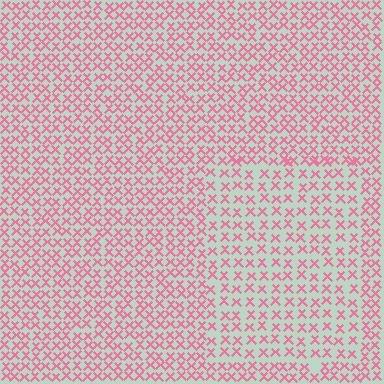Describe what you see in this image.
The image contains small pink elements arranged at two different densities. A rectangle-shaped region is visible where the elements are less densely packed than the surrounding area.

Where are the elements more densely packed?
The elements are more densely packed outside the rectangle boundary.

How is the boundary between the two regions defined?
The boundary is defined by a change in element density (approximately 1.5x ratio). All elements are the same color, size, and shape.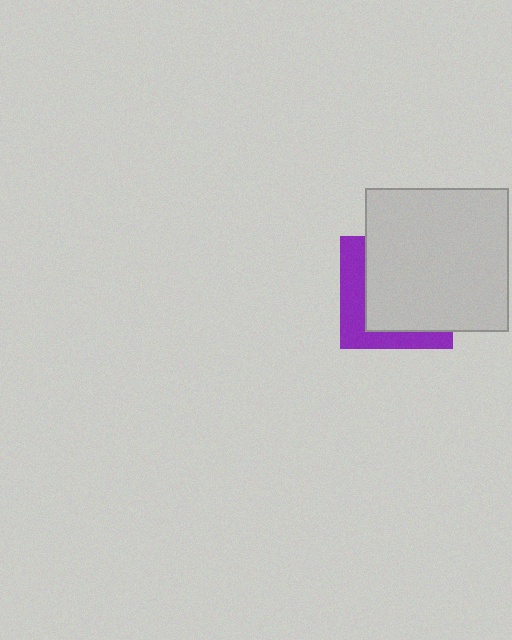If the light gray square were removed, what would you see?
You would see the complete purple square.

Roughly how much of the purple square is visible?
A small part of it is visible (roughly 35%).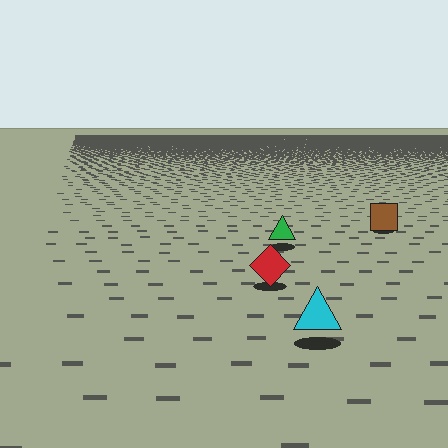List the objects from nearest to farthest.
From nearest to farthest: the cyan triangle, the red diamond, the green triangle, the brown square.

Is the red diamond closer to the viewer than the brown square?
Yes. The red diamond is closer — you can tell from the texture gradient: the ground texture is coarser near it.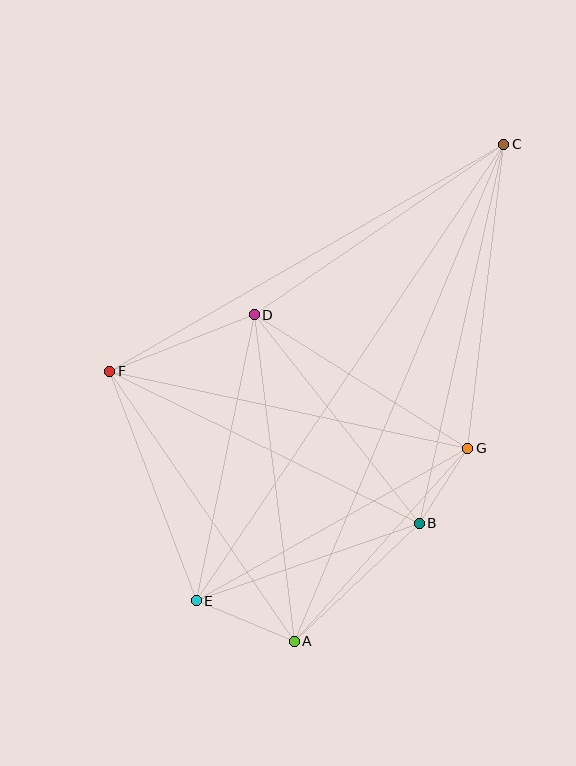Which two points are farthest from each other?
Points C and E are farthest from each other.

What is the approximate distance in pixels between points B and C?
The distance between B and C is approximately 389 pixels.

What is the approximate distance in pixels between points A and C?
The distance between A and C is approximately 539 pixels.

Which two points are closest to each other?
Points B and G are closest to each other.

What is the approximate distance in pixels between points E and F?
The distance between E and F is approximately 245 pixels.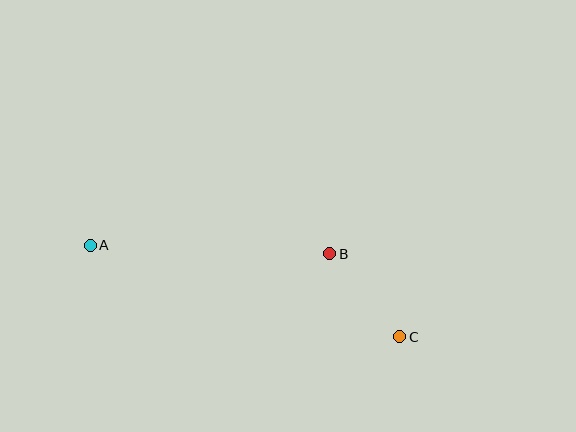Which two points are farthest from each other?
Points A and C are farthest from each other.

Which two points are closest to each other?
Points B and C are closest to each other.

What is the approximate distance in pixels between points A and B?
The distance between A and B is approximately 240 pixels.